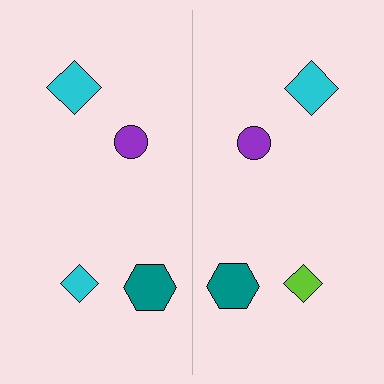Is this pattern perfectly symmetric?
No, the pattern is not perfectly symmetric. The lime diamond on the right side breaks the symmetry — its mirror counterpart is cyan.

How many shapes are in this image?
There are 8 shapes in this image.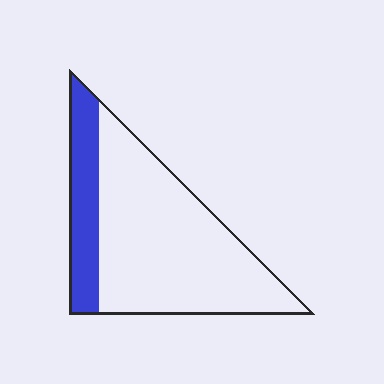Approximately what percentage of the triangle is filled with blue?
Approximately 25%.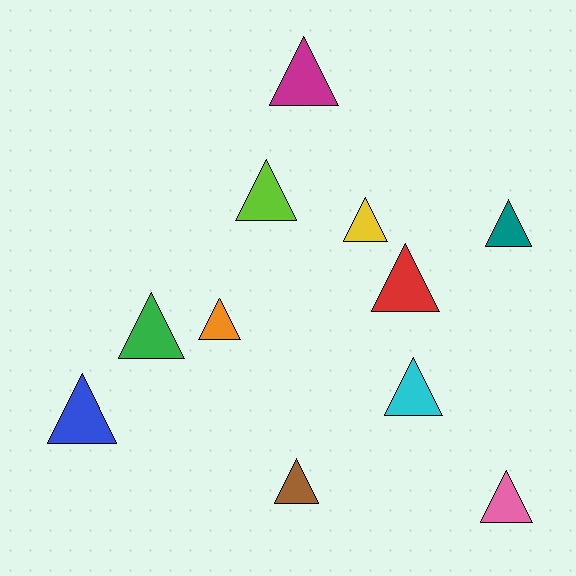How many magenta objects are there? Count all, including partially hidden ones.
There is 1 magenta object.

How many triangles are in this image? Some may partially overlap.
There are 11 triangles.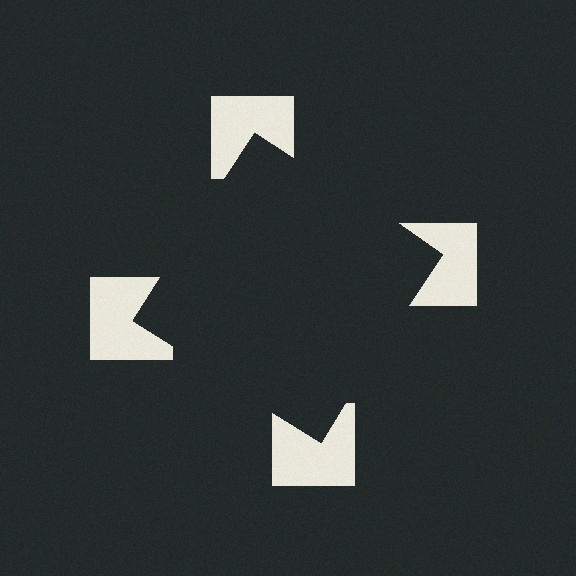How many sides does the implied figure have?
4 sides.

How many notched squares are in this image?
There are 4 — one at each vertex of the illusory square.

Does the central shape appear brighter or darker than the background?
It typically appears slightly darker than the background, even though no actual brightness change is drawn.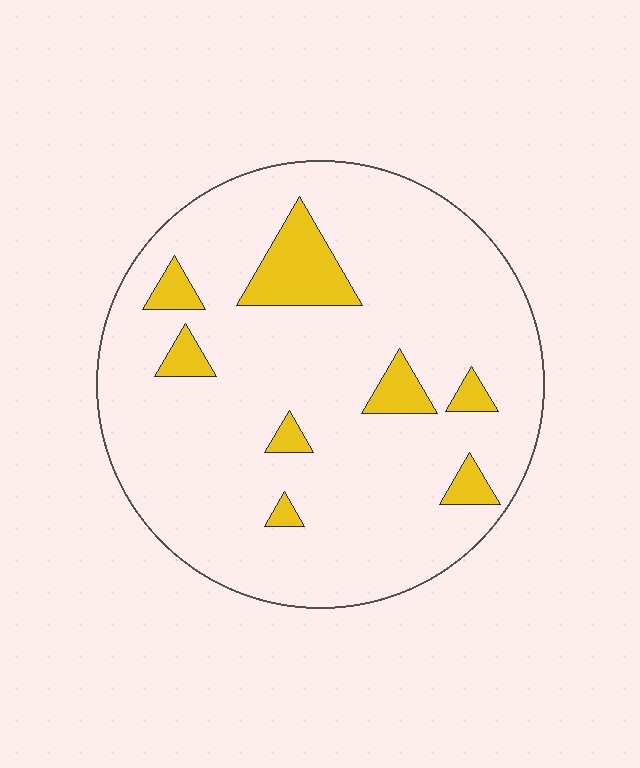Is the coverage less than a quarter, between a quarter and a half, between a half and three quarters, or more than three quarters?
Less than a quarter.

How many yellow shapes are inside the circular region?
8.